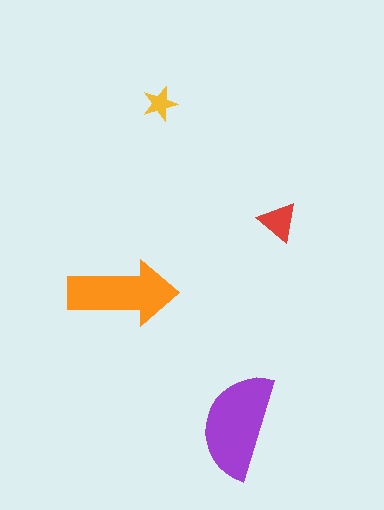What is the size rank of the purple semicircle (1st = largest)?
1st.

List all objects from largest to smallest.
The purple semicircle, the orange arrow, the red triangle, the yellow star.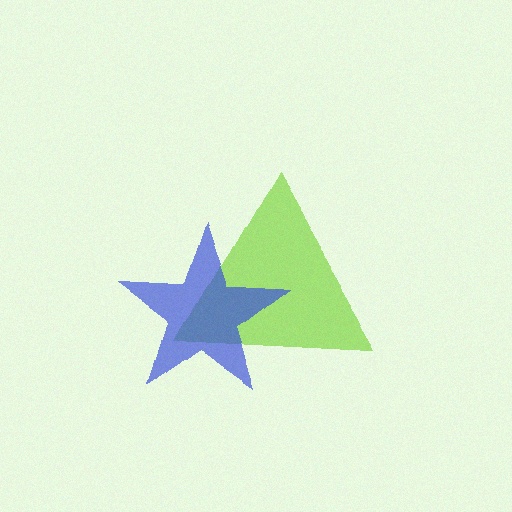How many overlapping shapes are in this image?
There are 2 overlapping shapes in the image.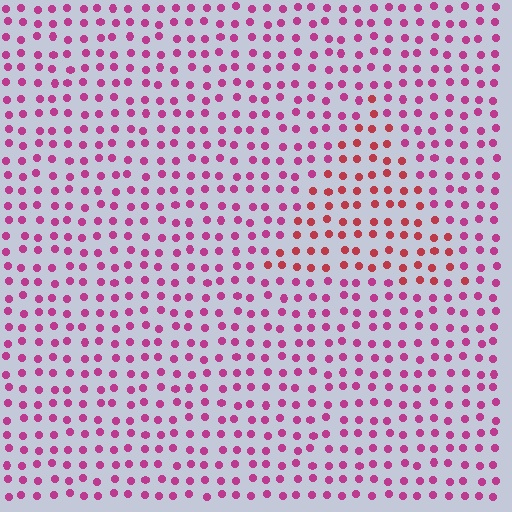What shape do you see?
I see a triangle.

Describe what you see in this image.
The image is filled with small magenta elements in a uniform arrangement. A triangle-shaped region is visible where the elements are tinted to a slightly different hue, forming a subtle color boundary.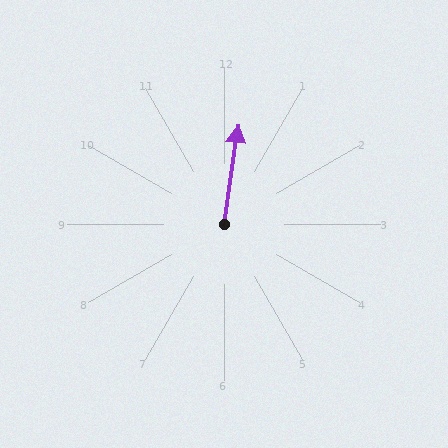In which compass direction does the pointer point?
North.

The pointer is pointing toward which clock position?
Roughly 12 o'clock.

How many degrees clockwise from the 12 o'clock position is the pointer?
Approximately 8 degrees.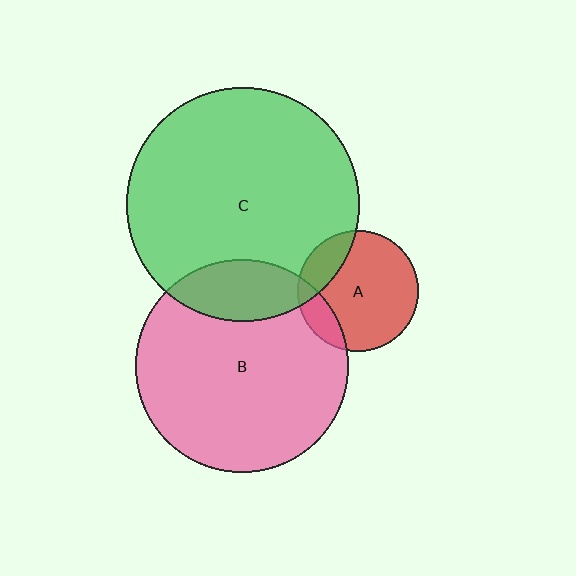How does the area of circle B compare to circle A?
Approximately 3.1 times.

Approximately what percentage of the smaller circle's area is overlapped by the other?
Approximately 20%.